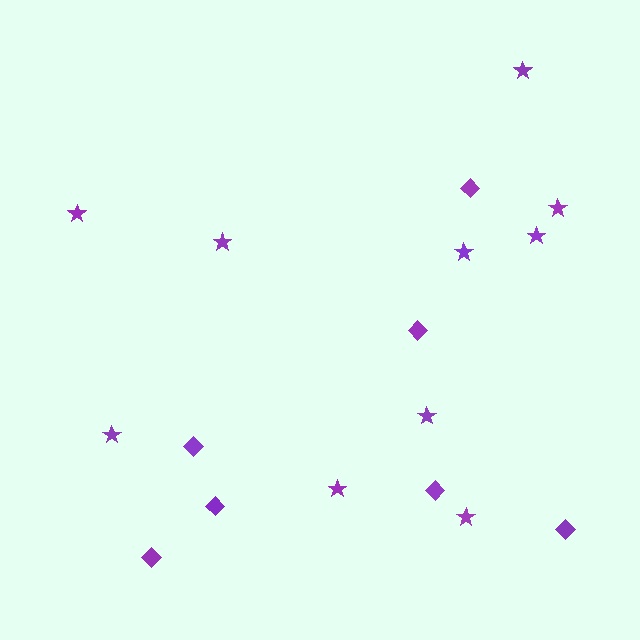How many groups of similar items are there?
There are 2 groups: one group of stars (10) and one group of diamonds (7).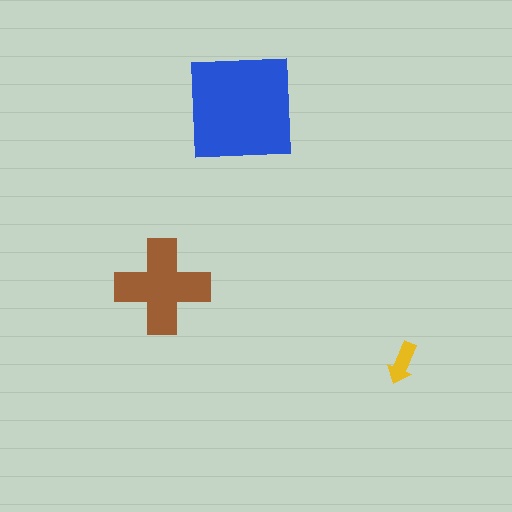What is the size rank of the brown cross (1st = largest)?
2nd.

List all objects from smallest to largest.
The yellow arrow, the brown cross, the blue square.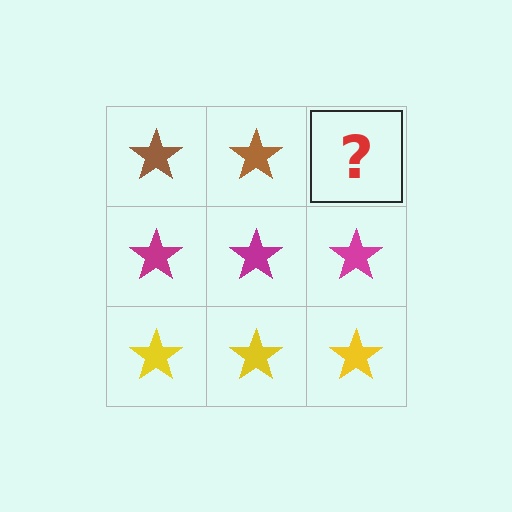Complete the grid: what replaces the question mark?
The question mark should be replaced with a brown star.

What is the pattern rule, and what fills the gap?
The rule is that each row has a consistent color. The gap should be filled with a brown star.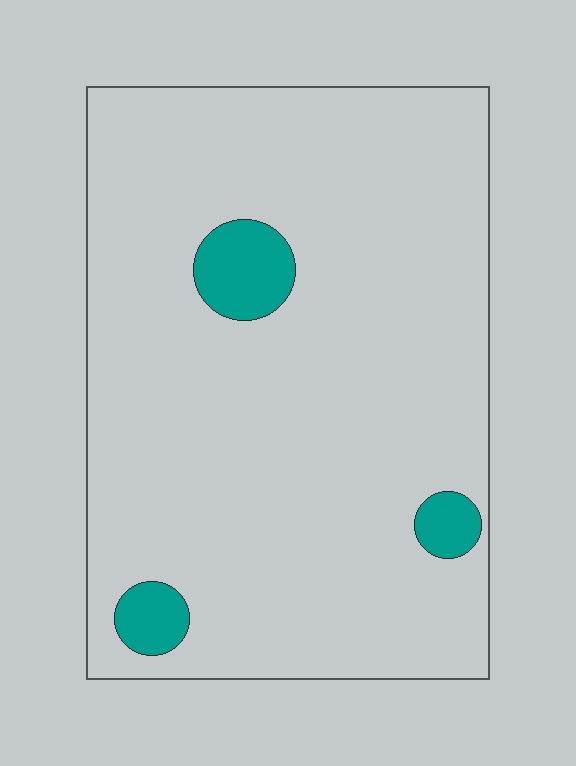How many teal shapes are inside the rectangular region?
3.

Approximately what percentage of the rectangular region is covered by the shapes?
Approximately 5%.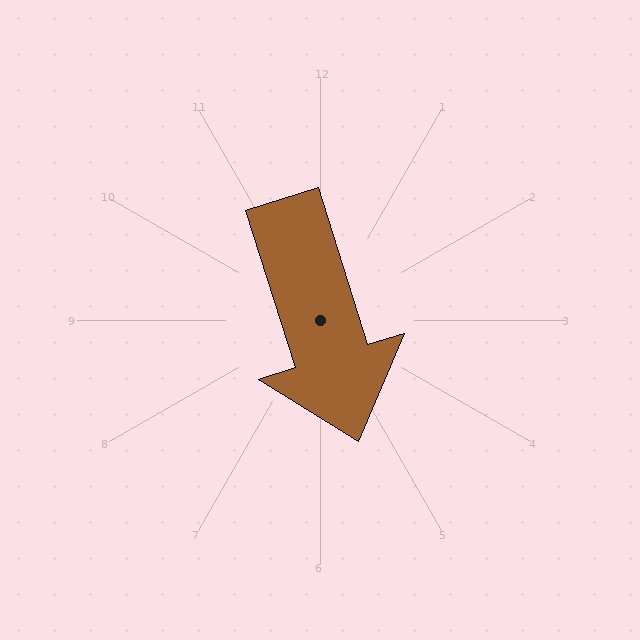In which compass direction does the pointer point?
South.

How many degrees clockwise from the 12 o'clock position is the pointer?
Approximately 163 degrees.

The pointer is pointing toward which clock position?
Roughly 5 o'clock.